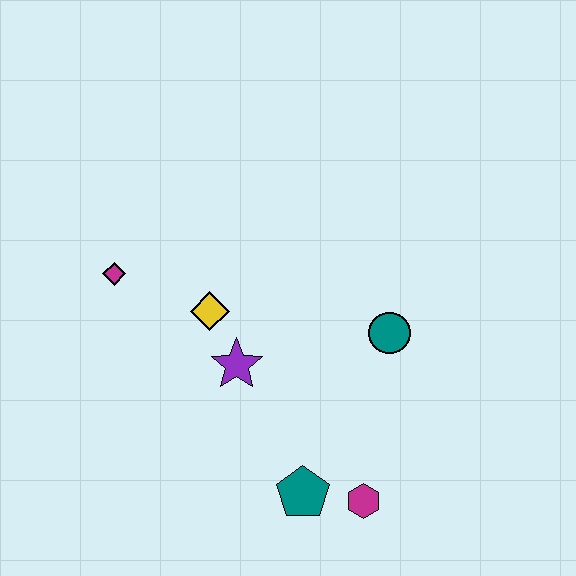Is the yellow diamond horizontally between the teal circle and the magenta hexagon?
No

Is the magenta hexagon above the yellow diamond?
No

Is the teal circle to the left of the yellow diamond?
No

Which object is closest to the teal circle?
The purple star is closest to the teal circle.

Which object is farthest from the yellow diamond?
The magenta hexagon is farthest from the yellow diamond.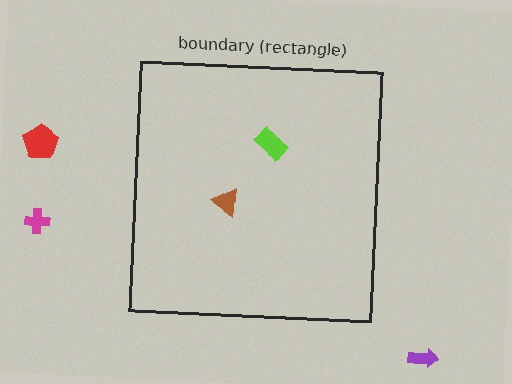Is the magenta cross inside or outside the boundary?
Outside.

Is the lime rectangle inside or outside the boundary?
Inside.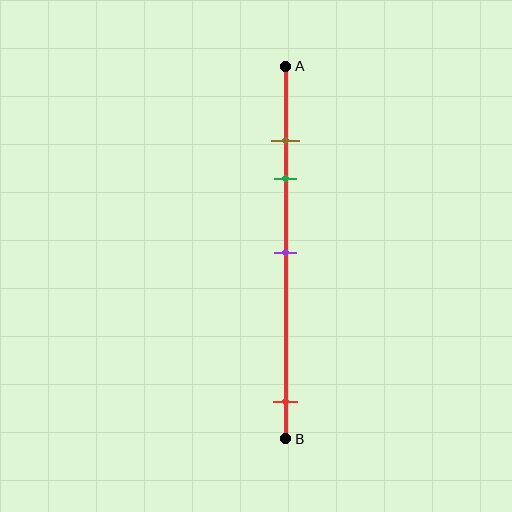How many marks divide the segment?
There are 4 marks dividing the segment.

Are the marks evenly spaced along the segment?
No, the marks are not evenly spaced.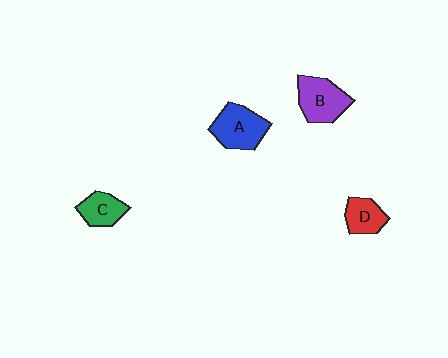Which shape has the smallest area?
Shape D (red).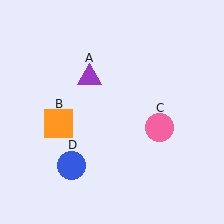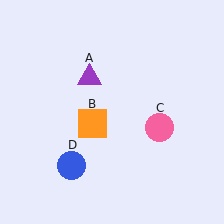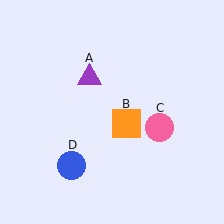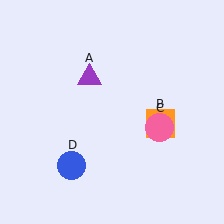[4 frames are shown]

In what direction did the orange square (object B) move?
The orange square (object B) moved right.